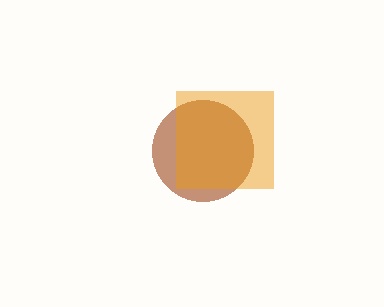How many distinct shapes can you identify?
There are 2 distinct shapes: a brown circle, an orange square.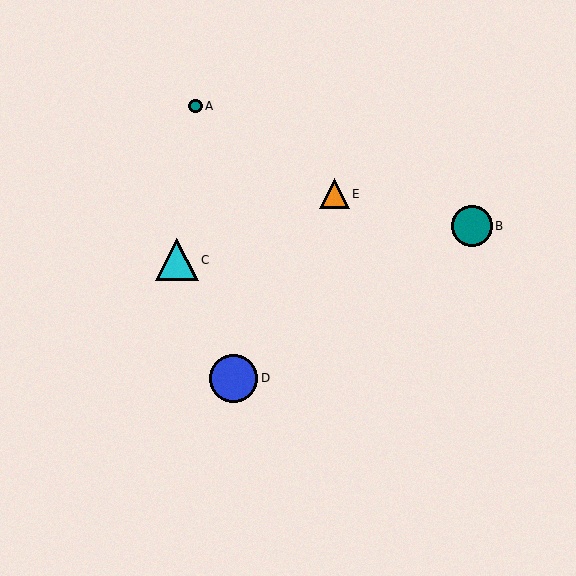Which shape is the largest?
The blue circle (labeled D) is the largest.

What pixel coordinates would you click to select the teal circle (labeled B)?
Click at (472, 226) to select the teal circle B.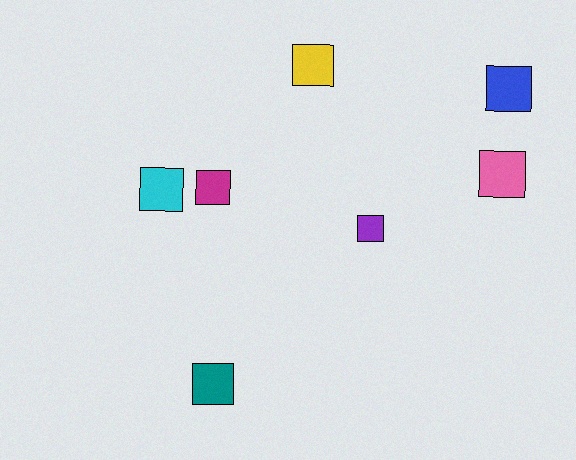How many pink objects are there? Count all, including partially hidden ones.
There is 1 pink object.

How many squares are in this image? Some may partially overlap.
There are 7 squares.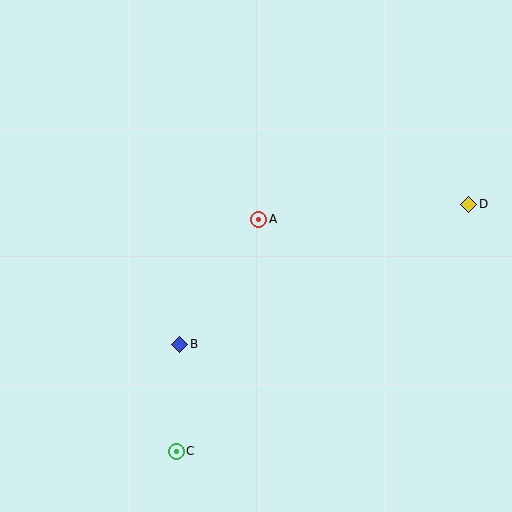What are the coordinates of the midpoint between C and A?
The midpoint between C and A is at (218, 335).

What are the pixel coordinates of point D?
Point D is at (469, 204).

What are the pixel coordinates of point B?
Point B is at (180, 344).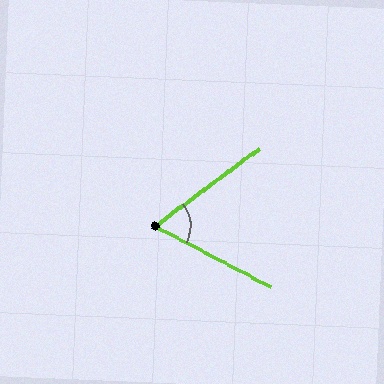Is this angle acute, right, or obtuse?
It is acute.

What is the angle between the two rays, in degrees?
Approximately 64 degrees.